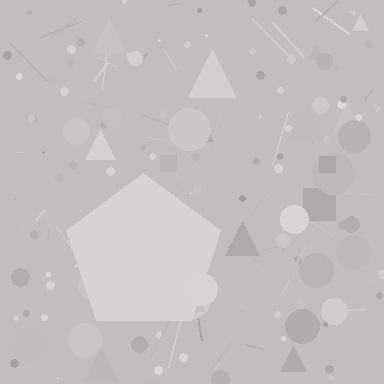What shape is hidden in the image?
A pentagon is hidden in the image.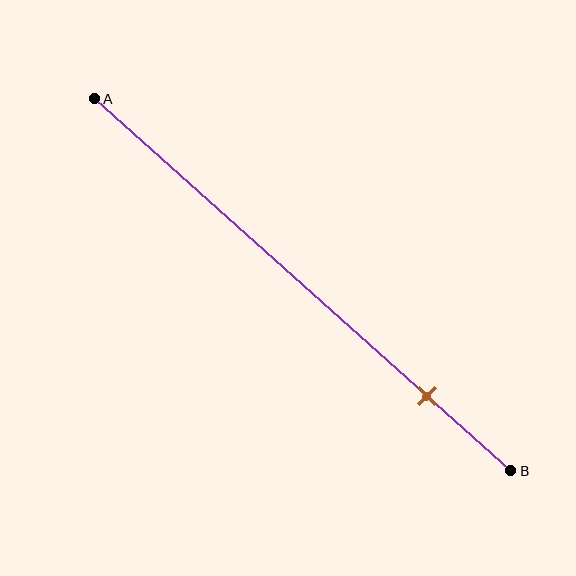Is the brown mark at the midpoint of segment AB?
No, the mark is at about 80% from A, not at the 50% midpoint.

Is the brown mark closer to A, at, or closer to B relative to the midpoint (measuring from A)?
The brown mark is closer to point B than the midpoint of segment AB.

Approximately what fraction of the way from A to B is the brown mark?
The brown mark is approximately 80% of the way from A to B.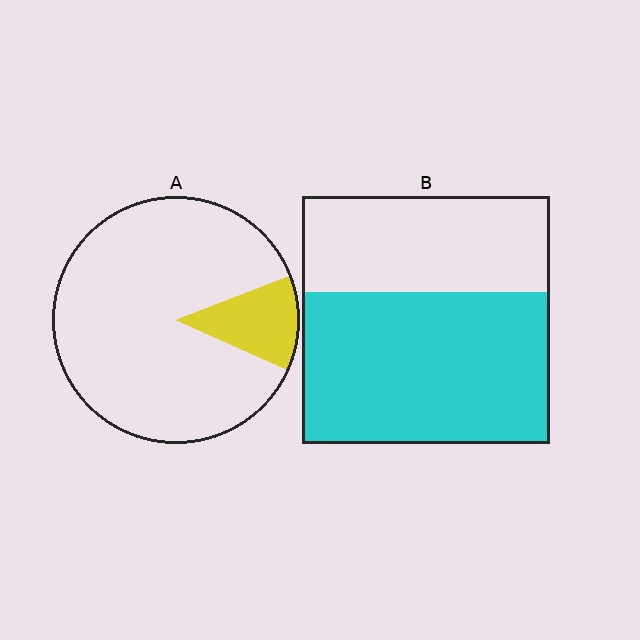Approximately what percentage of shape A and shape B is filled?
A is approximately 15% and B is approximately 60%.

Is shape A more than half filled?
No.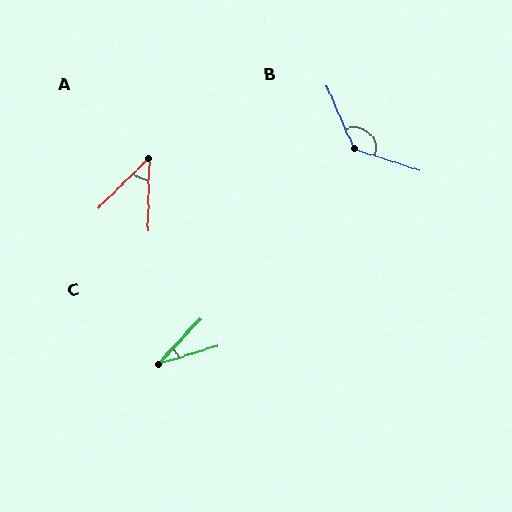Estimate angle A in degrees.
Approximately 44 degrees.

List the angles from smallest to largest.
C (30°), A (44°), B (132°).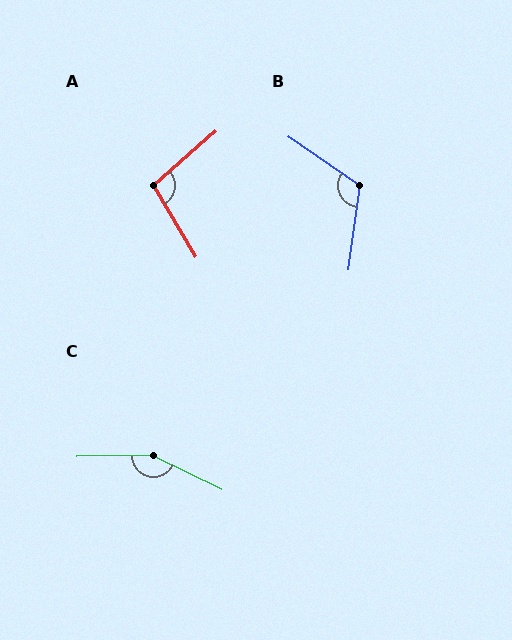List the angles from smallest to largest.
A (100°), B (117°), C (152°).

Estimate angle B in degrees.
Approximately 117 degrees.